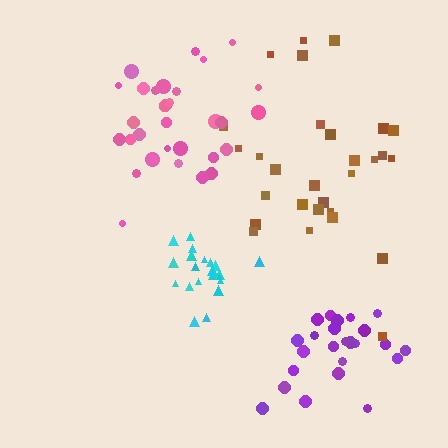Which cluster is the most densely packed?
Cyan.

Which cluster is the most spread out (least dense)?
Brown.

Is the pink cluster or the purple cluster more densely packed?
Pink.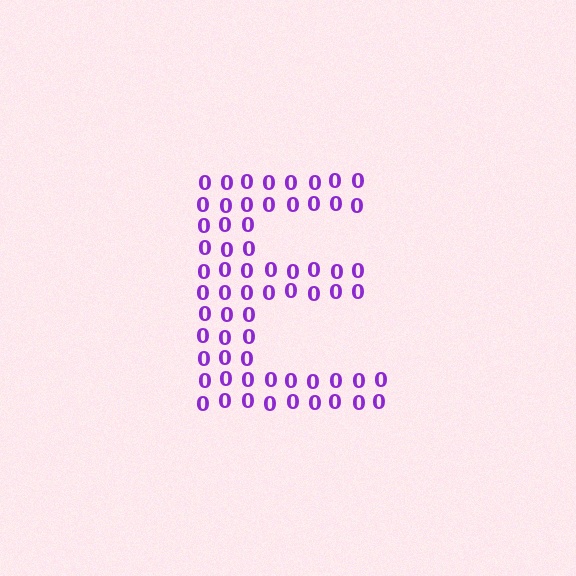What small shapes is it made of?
It is made of small digit 0's.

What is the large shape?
The large shape is the letter E.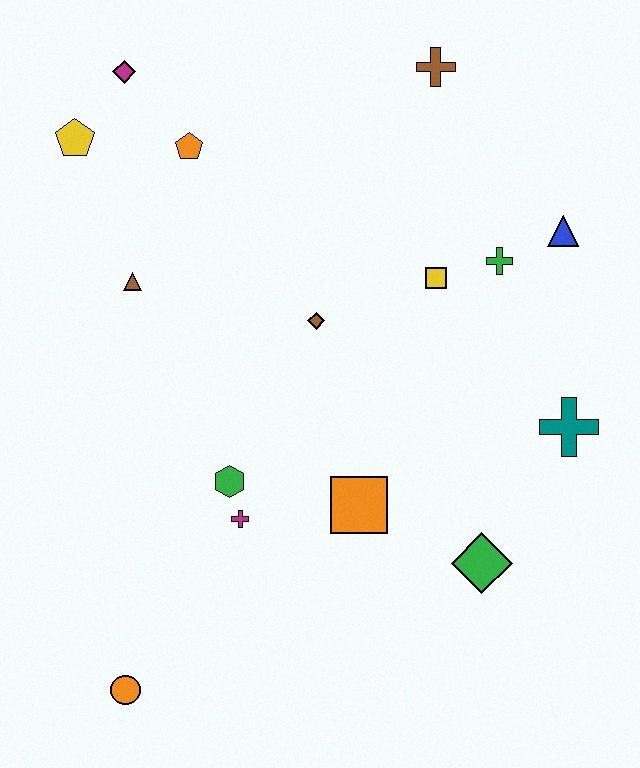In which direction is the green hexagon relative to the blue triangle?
The green hexagon is to the left of the blue triangle.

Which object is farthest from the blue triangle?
The orange circle is farthest from the blue triangle.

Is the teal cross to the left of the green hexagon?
No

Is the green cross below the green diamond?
No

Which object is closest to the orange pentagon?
The magenta diamond is closest to the orange pentagon.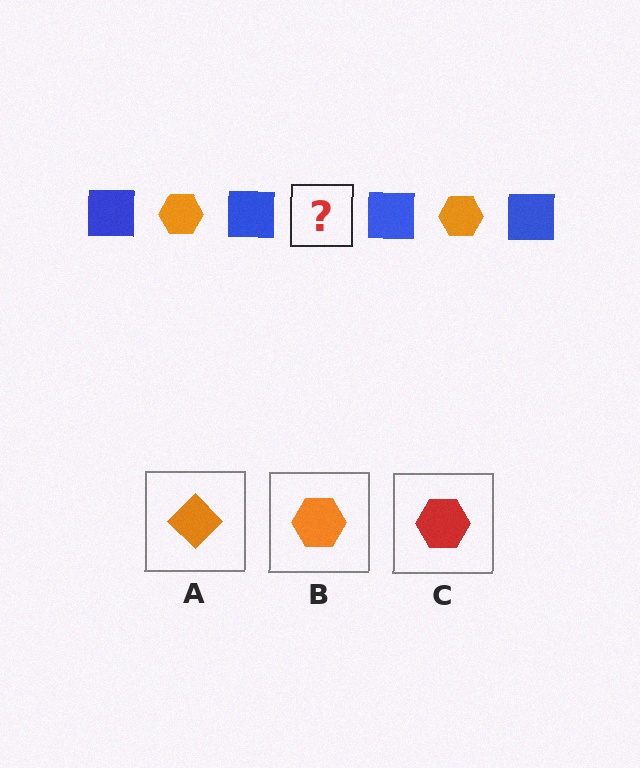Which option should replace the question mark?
Option B.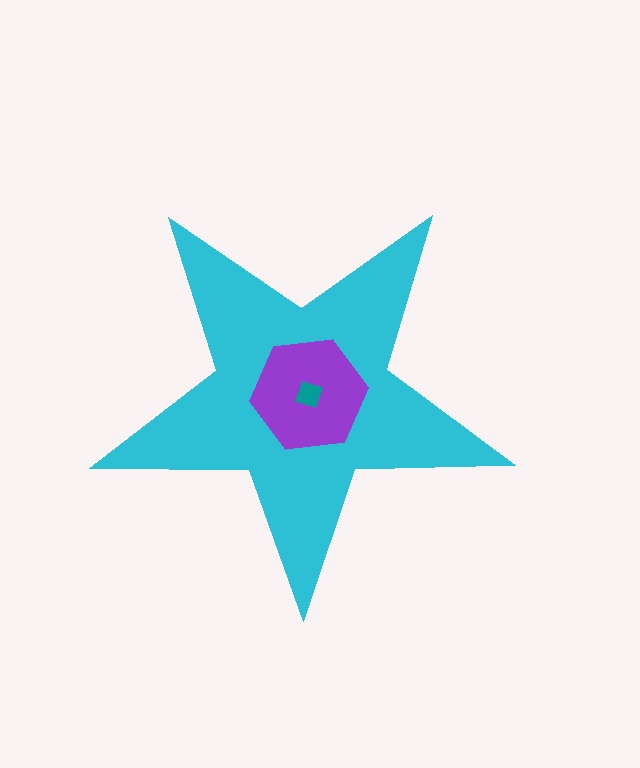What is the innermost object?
The teal diamond.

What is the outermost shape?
The cyan star.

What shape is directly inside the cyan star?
The purple hexagon.